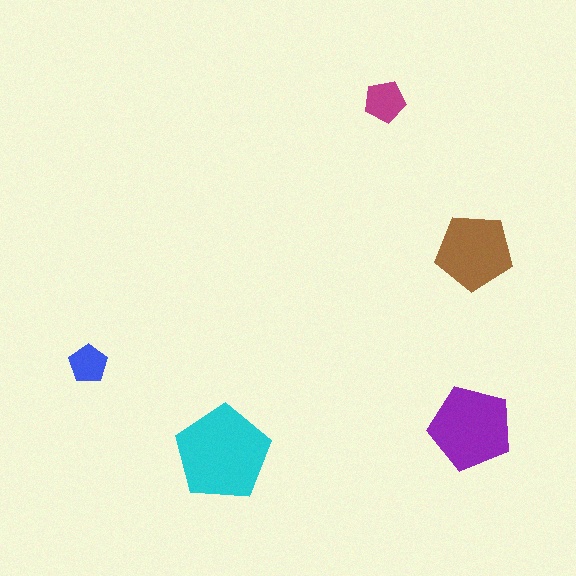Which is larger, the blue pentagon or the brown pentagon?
The brown one.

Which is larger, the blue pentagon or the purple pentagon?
The purple one.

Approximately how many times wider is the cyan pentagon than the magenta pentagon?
About 2.5 times wider.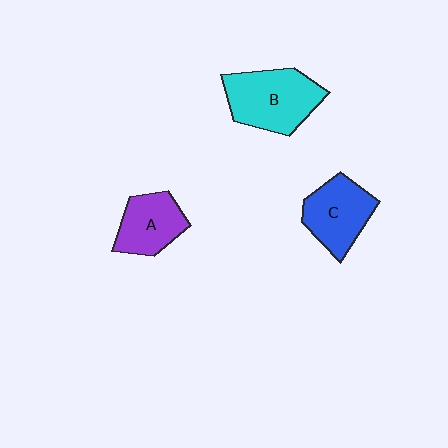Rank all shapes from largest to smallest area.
From largest to smallest: B (cyan), C (blue), A (purple).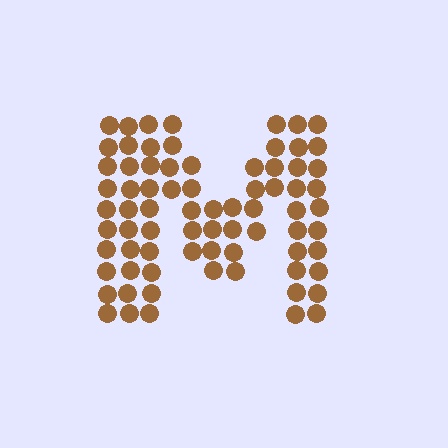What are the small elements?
The small elements are circles.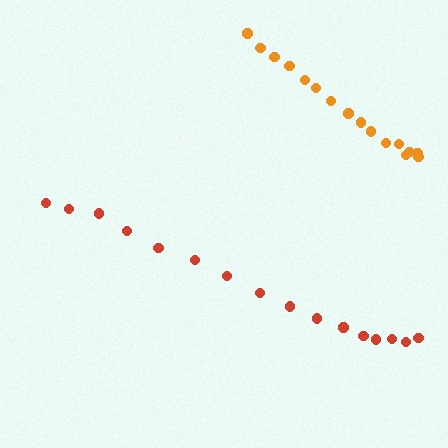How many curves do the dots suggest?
There are 2 distinct paths.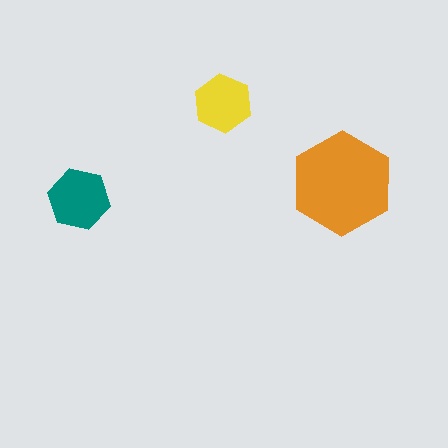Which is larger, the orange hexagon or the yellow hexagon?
The orange one.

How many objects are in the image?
There are 3 objects in the image.